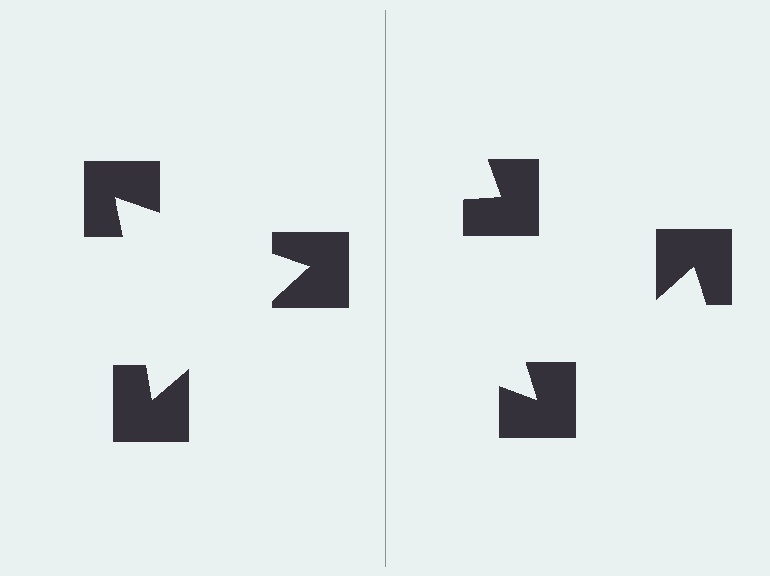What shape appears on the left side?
An illusory triangle.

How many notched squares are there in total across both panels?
6 — 3 on each side.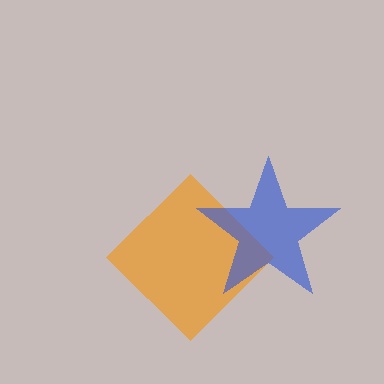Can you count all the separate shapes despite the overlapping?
Yes, there are 2 separate shapes.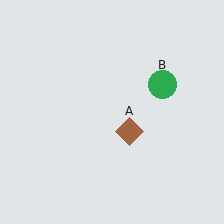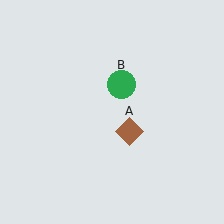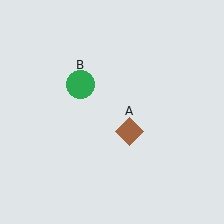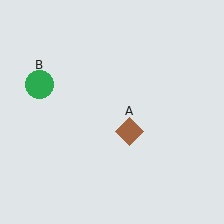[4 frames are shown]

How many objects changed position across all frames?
1 object changed position: green circle (object B).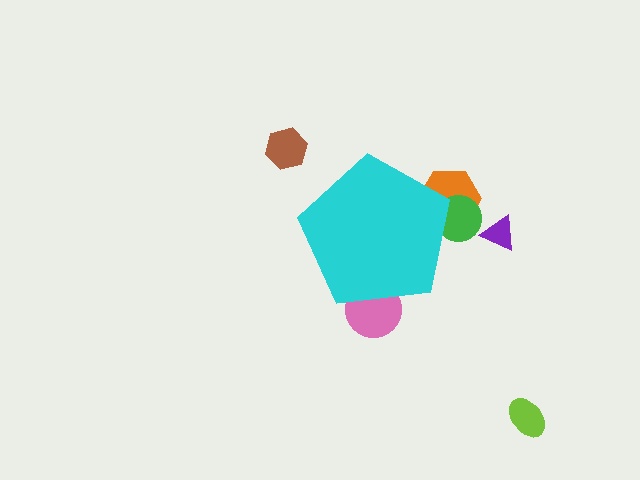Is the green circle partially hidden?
Yes, the green circle is partially hidden behind the cyan pentagon.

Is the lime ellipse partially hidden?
No, the lime ellipse is fully visible.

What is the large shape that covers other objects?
A cyan pentagon.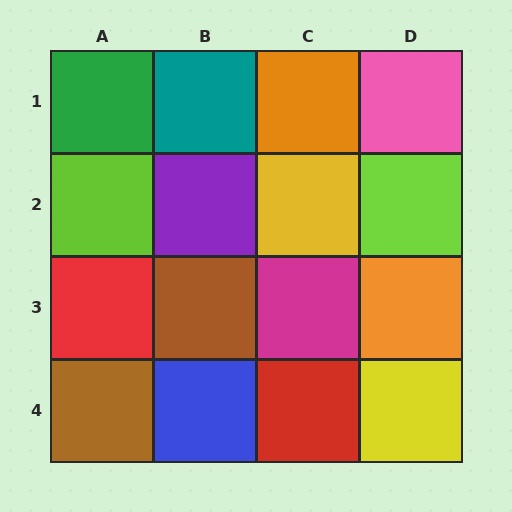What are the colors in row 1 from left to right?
Green, teal, orange, pink.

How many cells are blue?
1 cell is blue.